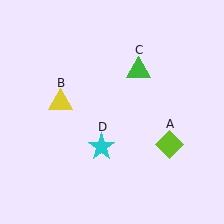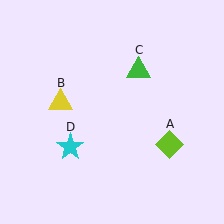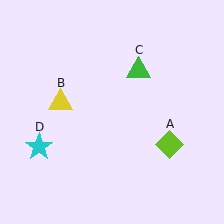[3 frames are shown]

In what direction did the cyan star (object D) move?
The cyan star (object D) moved left.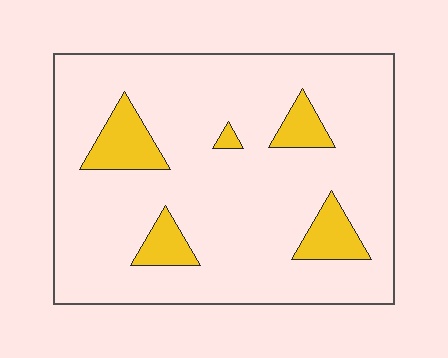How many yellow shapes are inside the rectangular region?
5.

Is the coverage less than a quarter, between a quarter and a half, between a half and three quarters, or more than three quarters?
Less than a quarter.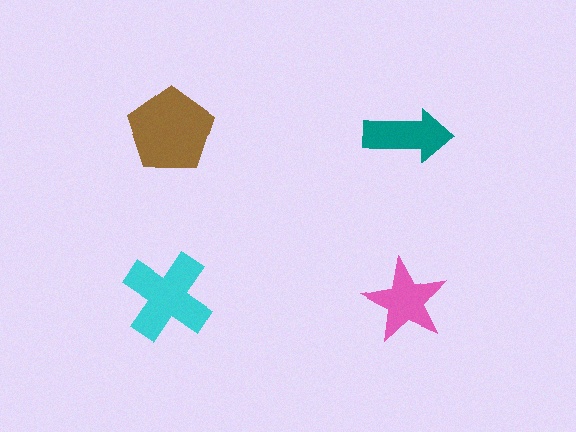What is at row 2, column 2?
A pink star.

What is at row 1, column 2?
A teal arrow.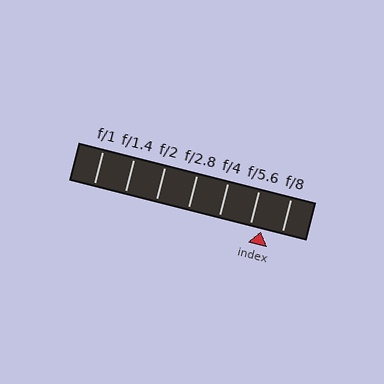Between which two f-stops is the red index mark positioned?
The index mark is between f/5.6 and f/8.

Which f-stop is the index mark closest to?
The index mark is closest to f/5.6.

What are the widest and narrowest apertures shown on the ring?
The widest aperture shown is f/1 and the narrowest is f/8.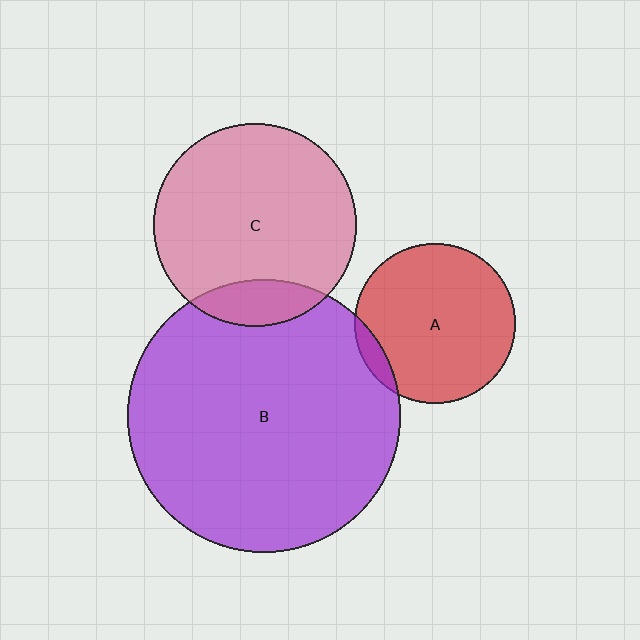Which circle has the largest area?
Circle B (purple).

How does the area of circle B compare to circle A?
Approximately 2.9 times.